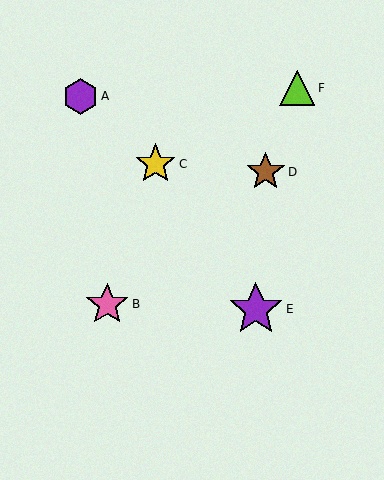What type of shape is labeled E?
Shape E is a purple star.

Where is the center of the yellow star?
The center of the yellow star is at (156, 164).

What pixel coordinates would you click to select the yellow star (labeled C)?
Click at (156, 164) to select the yellow star C.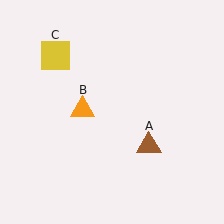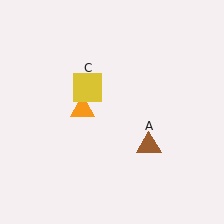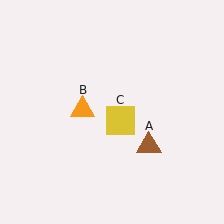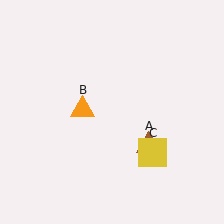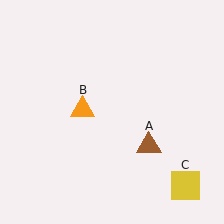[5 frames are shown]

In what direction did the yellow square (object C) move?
The yellow square (object C) moved down and to the right.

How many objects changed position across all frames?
1 object changed position: yellow square (object C).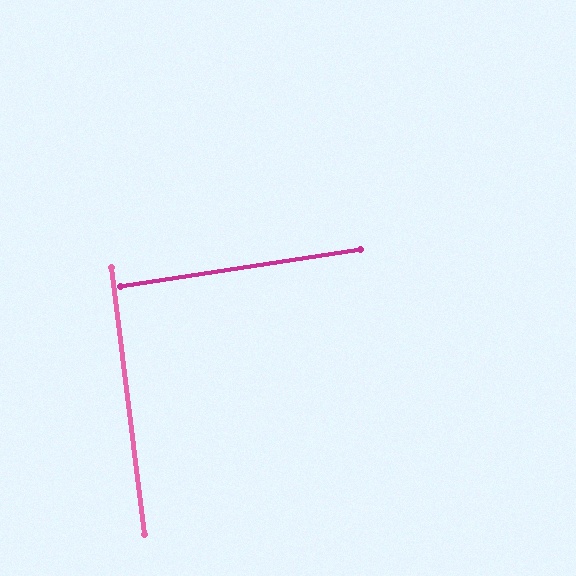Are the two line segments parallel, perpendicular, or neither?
Perpendicular — they meet at approximately 88°.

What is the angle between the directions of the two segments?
Approximately 88 degrees.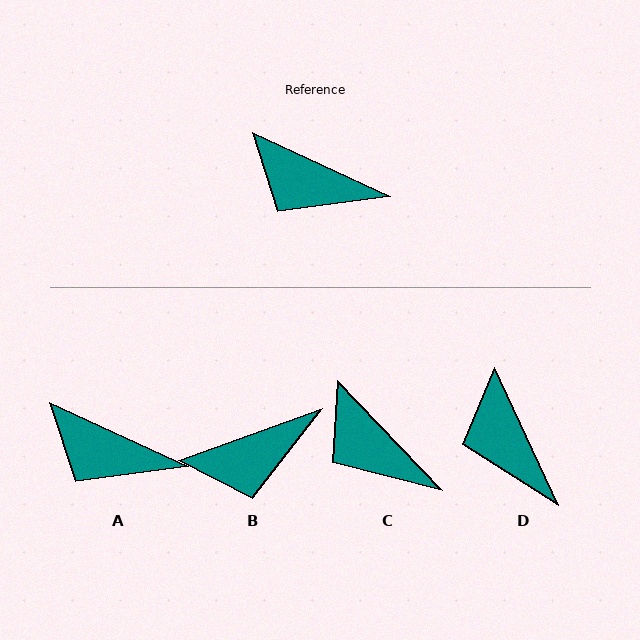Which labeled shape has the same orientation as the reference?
A.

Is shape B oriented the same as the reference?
No, it is off by about 45 degrees.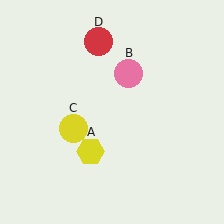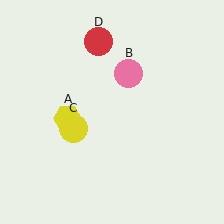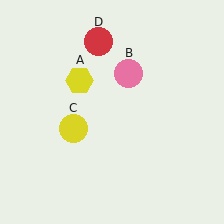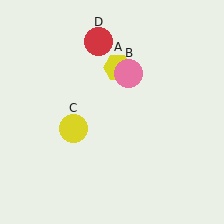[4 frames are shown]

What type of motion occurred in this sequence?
The yellow hexagon (object A) rotated clockwise around the center of the scene.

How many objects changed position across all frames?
1 object changed position: yellow hexagon (object A).